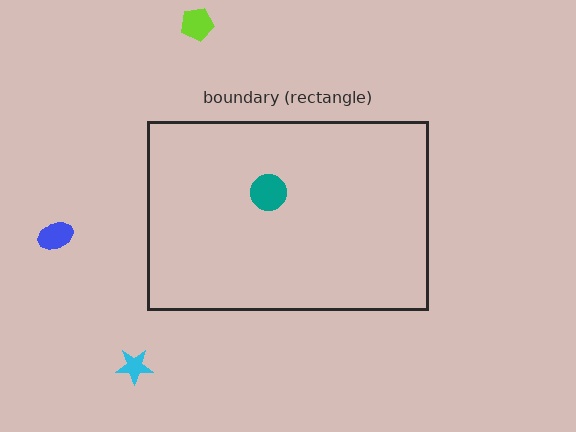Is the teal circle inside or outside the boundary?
Inside.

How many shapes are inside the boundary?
1 inside, 3 outside.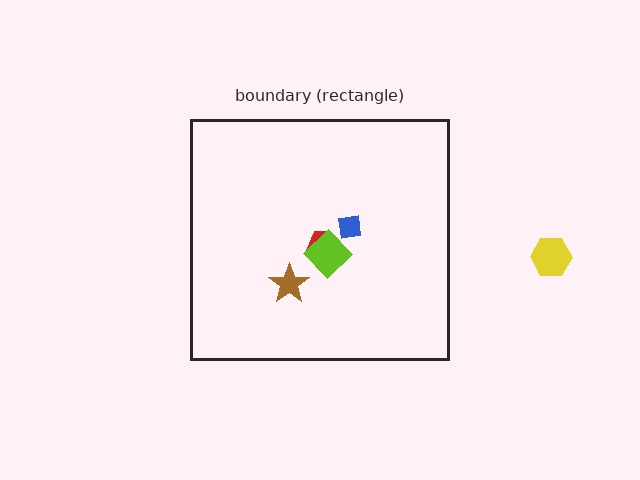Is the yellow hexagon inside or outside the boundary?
Outside.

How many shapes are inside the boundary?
4 inside, 1 outside.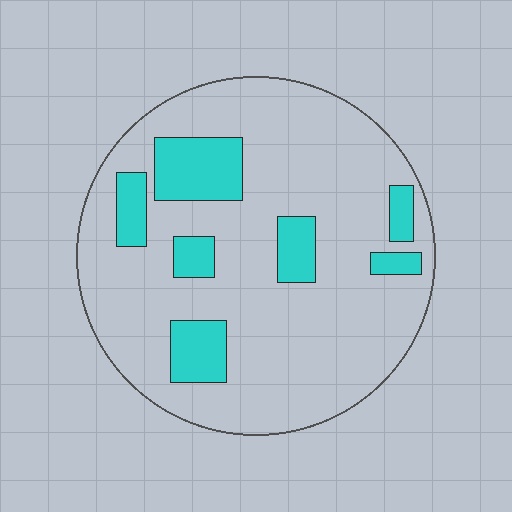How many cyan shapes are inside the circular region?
7.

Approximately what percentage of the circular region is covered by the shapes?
Approximately 20%.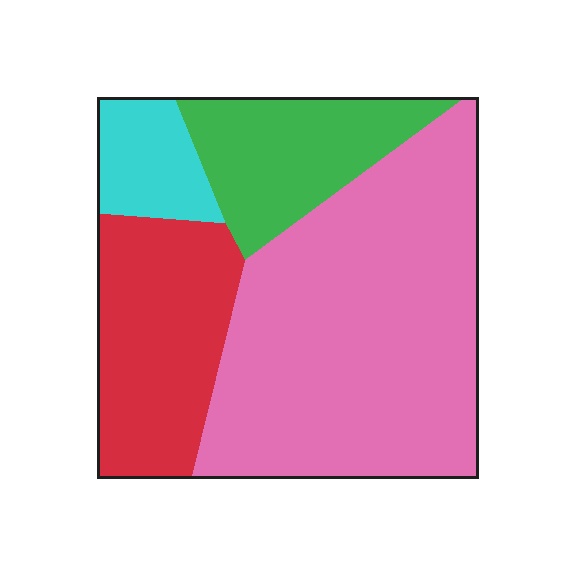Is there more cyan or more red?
Red.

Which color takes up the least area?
Cyan, at roughly 10%.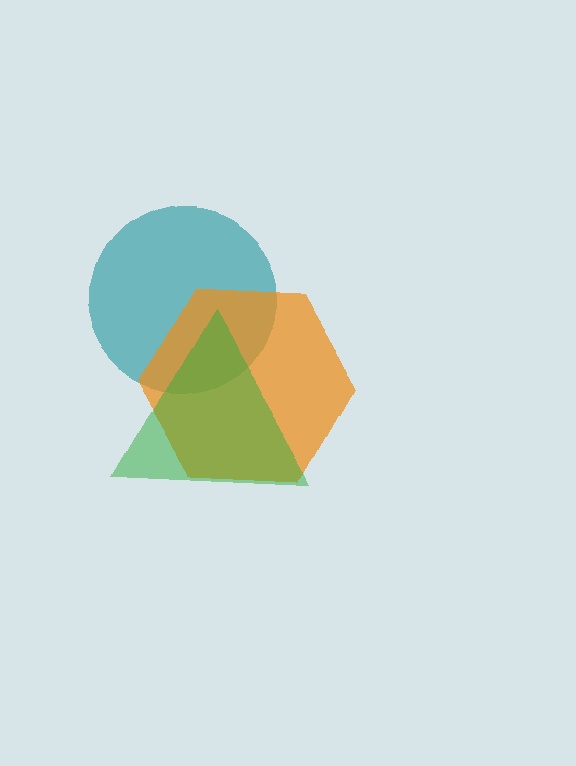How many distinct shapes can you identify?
There are 3 distinct shapes: a teal circle, an orange hexagon, a green triangle.